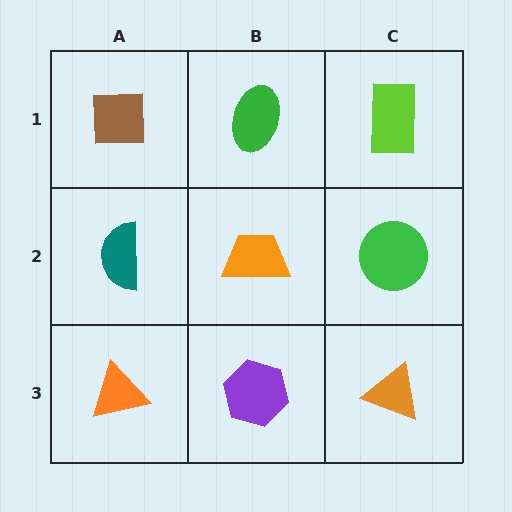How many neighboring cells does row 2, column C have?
3.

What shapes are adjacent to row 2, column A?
A brown square (row 1, column A), an orange triangle (row 3, column A), an orange trapezoid (row 2, column B).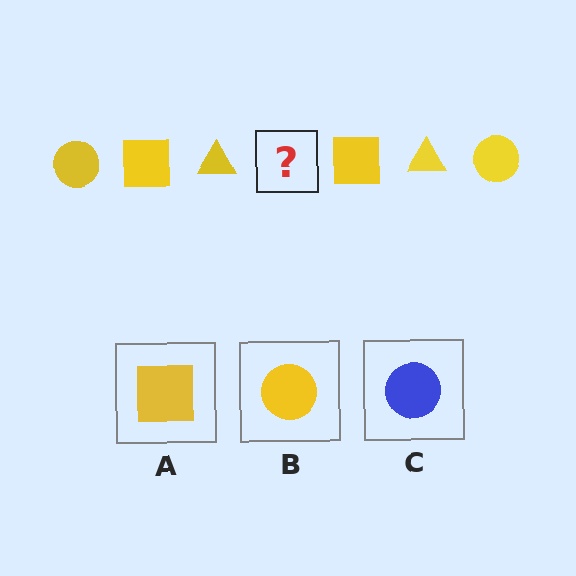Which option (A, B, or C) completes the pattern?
B.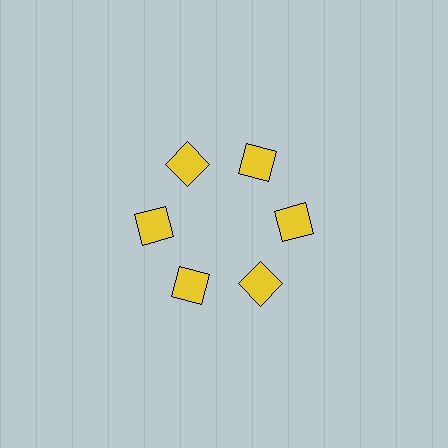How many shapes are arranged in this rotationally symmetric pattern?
There are 6 shapes, arranged in 6 groups of 1.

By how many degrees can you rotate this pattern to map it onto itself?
The pattern maps onto itself every 60 degrees of rotation.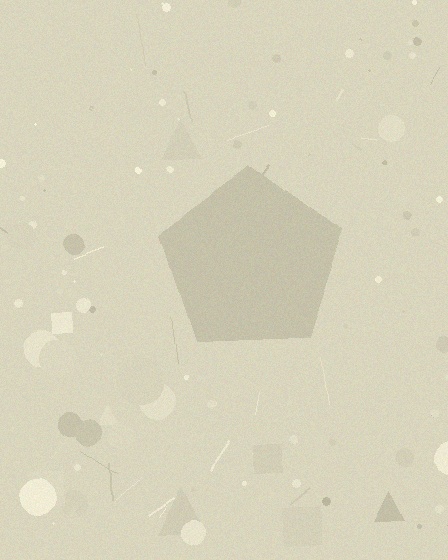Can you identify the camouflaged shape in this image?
The camouflaged shape is a pentagon.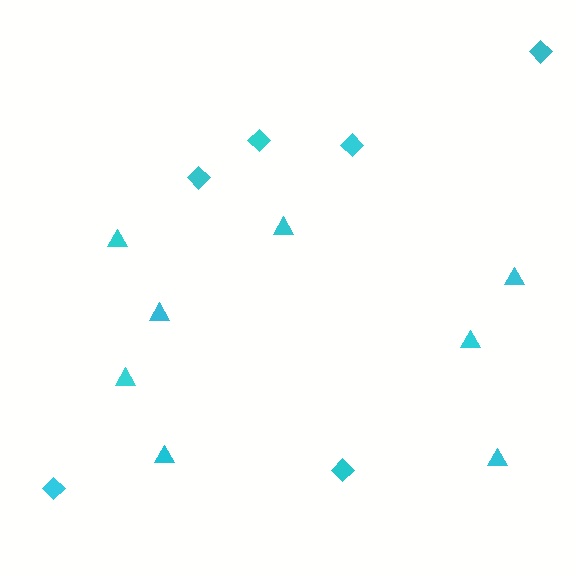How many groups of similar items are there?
There are 2 groups: one group of triangles (8) and one group of diamonds (6).